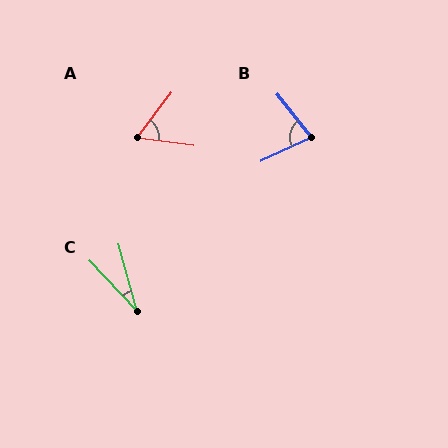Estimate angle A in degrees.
Approximately 60 degrees.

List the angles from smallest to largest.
C (28°), A (60°), B (77°).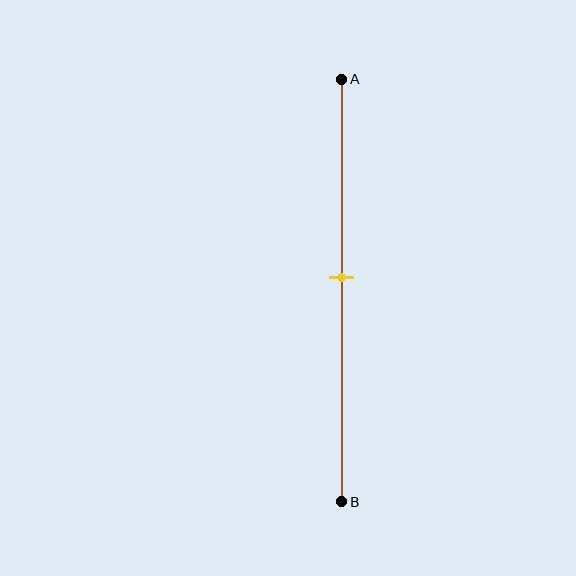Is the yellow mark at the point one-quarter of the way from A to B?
No, the mark is at about 45% from A, not at the 25% one-quarter point.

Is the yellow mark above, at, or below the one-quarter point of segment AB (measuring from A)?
The yellow mark is below the one-quarter point of segment AB.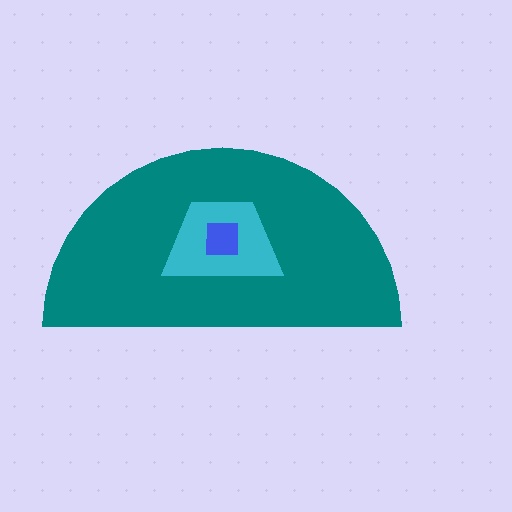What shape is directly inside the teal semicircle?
The cyan trapezoid.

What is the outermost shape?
The teal semicircle.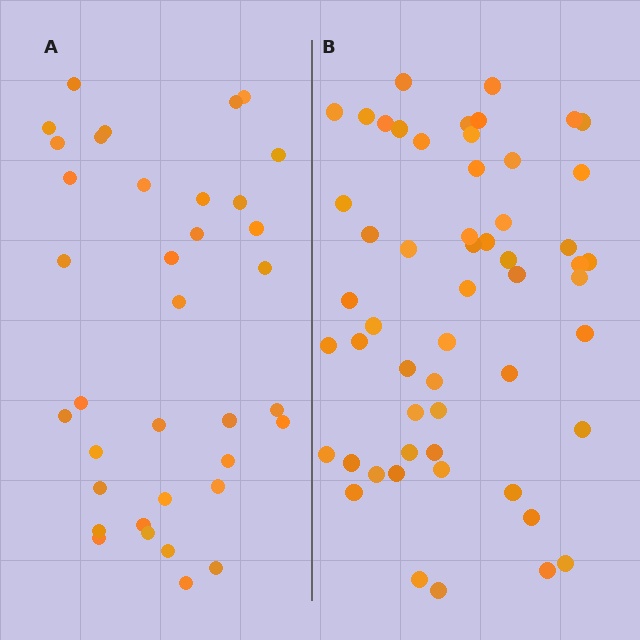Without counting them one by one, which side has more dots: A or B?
Region B (the right region) has more dots.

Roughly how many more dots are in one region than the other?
Region B has approximately 20 more dots than region A.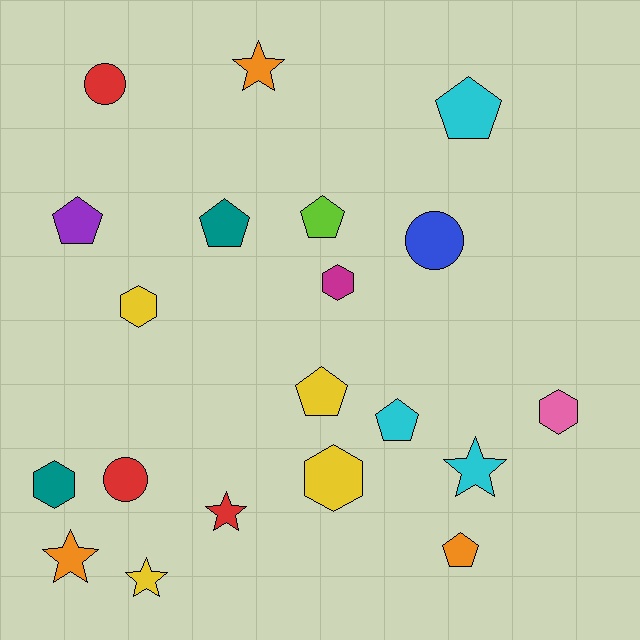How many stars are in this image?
There are 5 stars.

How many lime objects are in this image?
There is 1 lime object.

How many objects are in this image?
There are 20 objects.